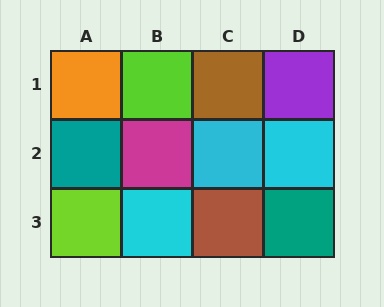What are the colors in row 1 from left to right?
Orange, lime, brown, purple.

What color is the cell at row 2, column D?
Cyan.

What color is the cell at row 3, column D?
Teal.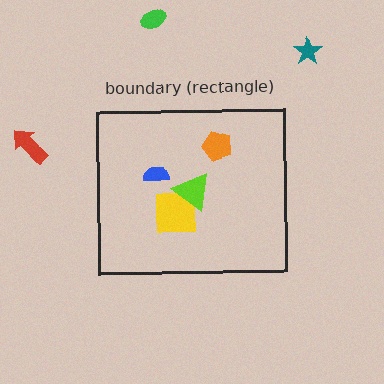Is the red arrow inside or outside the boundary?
Outside.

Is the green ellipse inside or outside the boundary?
Outside.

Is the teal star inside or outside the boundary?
Outside.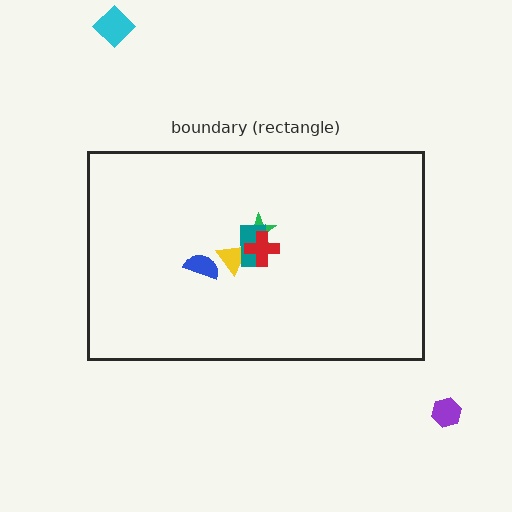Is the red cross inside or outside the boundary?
Inside.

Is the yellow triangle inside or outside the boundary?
Inside.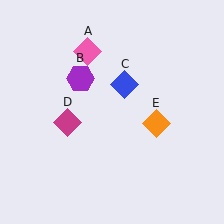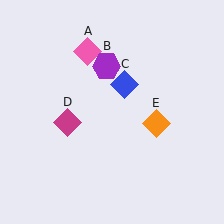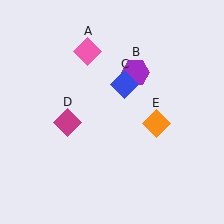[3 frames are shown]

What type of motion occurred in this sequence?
The purple hexagon (object B) rotated clockwise around the center of the scene.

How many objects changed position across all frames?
1 object changed position: purple hexagon (object B).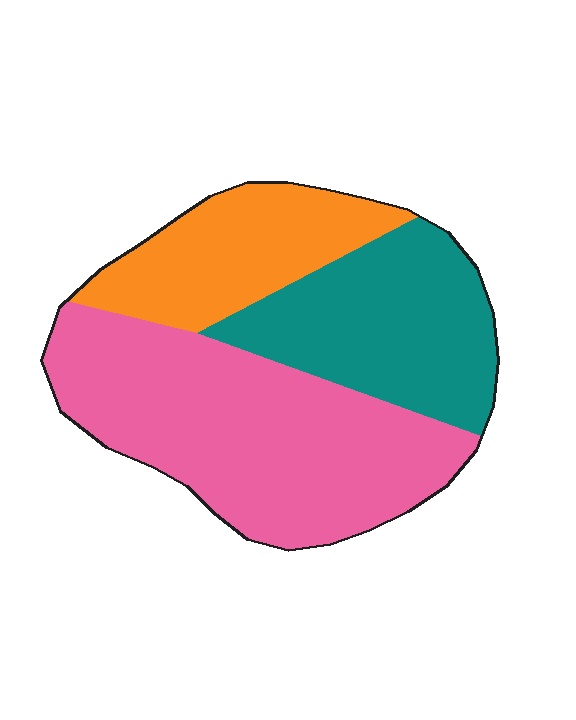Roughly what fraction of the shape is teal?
Teal covers about 30% of the shape.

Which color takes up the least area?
Orange, at roughly 20%.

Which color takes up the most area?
Pink, at roughly 50%.